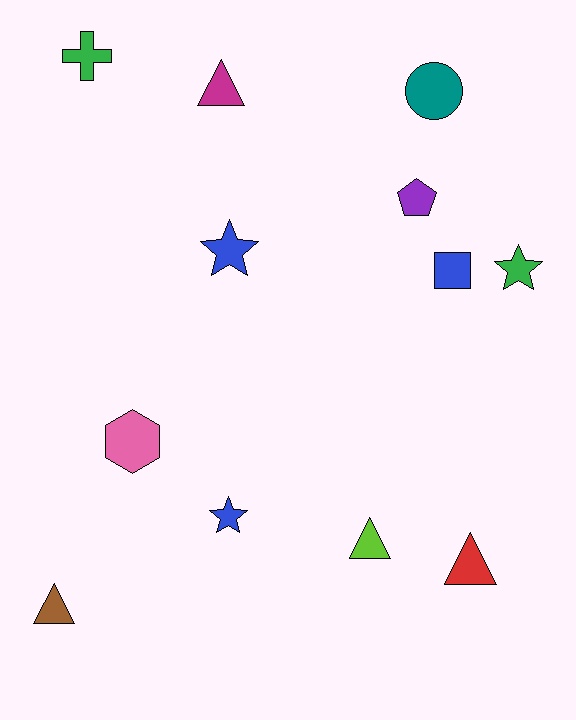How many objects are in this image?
There are 12 objects.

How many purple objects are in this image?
There is 1 purple object.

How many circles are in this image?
There is 1 circle.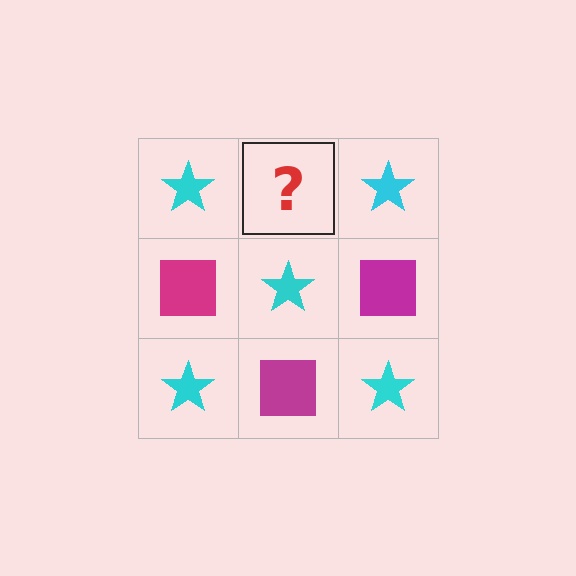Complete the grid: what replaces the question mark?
The question mark should be replaced with a magenta square.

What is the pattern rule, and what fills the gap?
The rule is that it alternates cyan star and magenta square in a checkerboard pattern. The gap should be filled with a magenta square.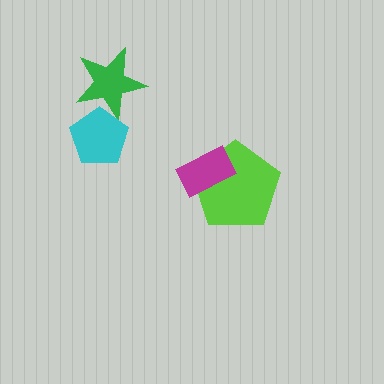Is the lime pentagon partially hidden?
Yes, it is partially covered by another shape.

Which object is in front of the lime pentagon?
The magenta rectangle is in front of the lime pentagon.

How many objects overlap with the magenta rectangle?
1 object overlaps with the magenta rectangle.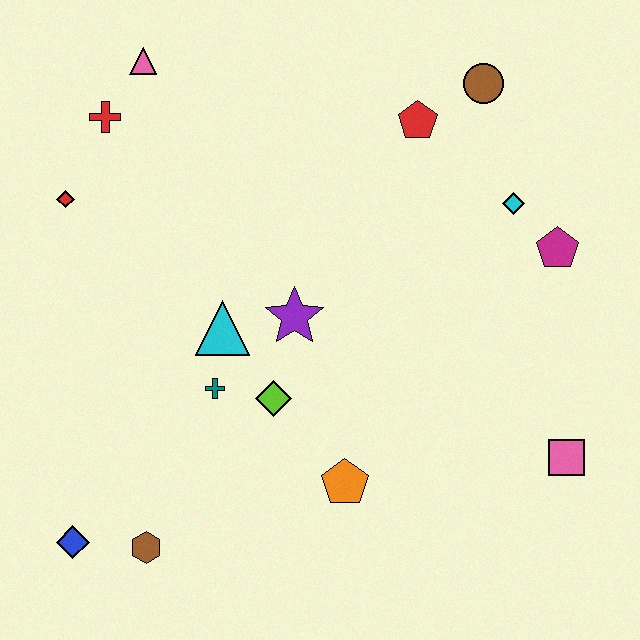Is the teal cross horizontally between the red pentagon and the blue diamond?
Yes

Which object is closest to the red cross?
The pink triangle is closest to the red cross.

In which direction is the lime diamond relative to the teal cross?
The lime diamond is to the right of the teal cross.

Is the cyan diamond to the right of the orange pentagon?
Yes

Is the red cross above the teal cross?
Yes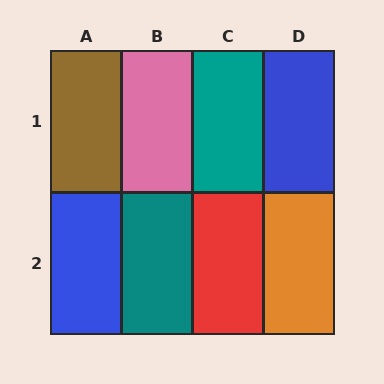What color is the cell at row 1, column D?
Blue.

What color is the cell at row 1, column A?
Brown.